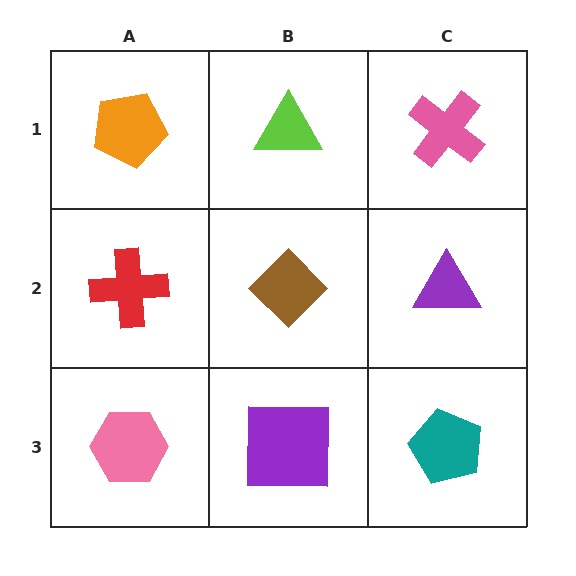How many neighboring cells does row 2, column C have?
3.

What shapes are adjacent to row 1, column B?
A brown diamond (row 2, column B), an orange pentagon (row 1, column A), a pink cross (row 1, column C).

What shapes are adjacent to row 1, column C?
A purple triangle (row 2, column C), a lime triangle (row 1, column B).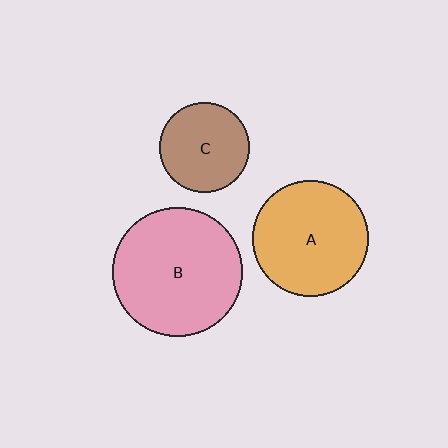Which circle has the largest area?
Circle B (pink).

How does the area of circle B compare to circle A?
Approximately 1.2 times.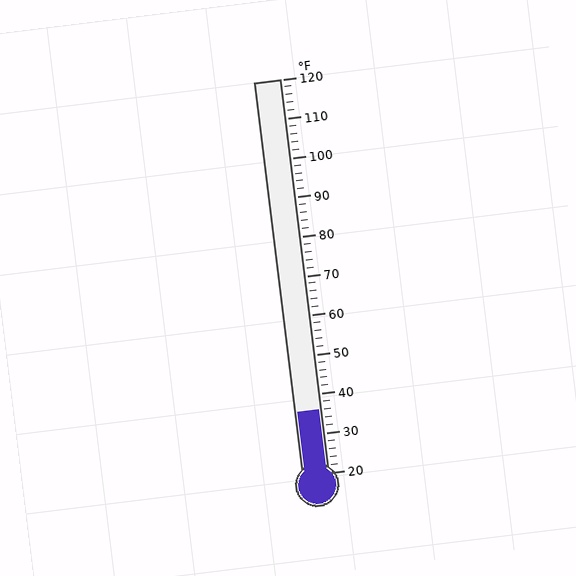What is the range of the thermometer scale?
The thermometer scale ranges from 20°F to 120°F.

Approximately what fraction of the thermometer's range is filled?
The thermometer is filled to approximately 15% of its range.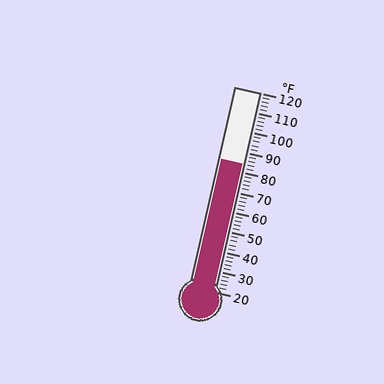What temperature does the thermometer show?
The thermometer shows approximately 84°F.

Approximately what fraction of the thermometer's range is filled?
The thermometer is filled to approximately 65% of its range.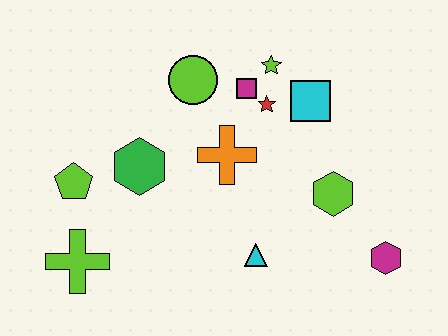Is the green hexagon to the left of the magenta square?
Yes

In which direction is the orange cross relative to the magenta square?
The orange cross is below the magenta square.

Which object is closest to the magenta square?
The red star is closest to the magenta square.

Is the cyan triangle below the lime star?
Yes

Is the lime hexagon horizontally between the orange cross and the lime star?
No